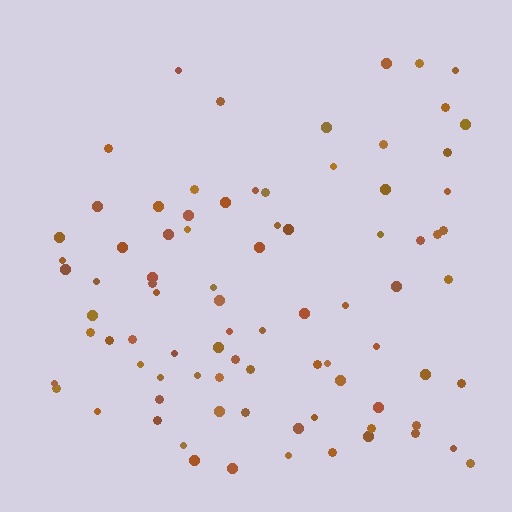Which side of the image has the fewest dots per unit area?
The top.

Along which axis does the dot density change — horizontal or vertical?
Vertical.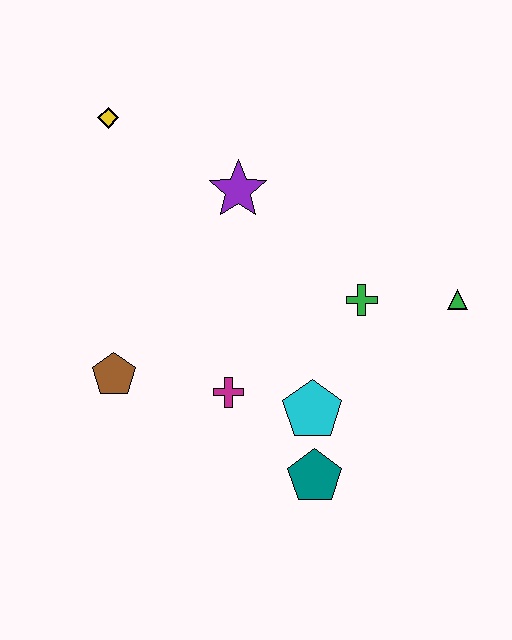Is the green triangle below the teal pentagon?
No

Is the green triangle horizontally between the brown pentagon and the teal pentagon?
No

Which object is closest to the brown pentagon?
The magenta cross is closest to the brown pentagon.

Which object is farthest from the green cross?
The yellow diamond is farthest from the green cross.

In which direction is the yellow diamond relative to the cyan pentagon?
The yellow diamond is above the cyan pentagon.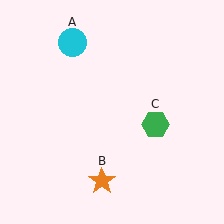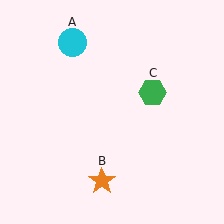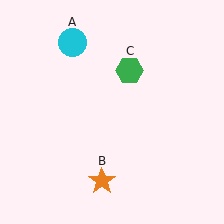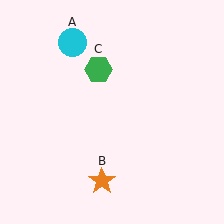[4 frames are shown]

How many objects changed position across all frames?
1 object changed position: green hexagon (object C).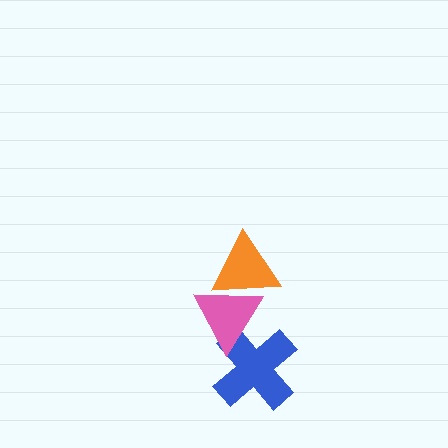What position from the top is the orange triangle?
The orange triangle is 1st from the top.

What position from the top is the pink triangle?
The pink triangle is 2nd from the top.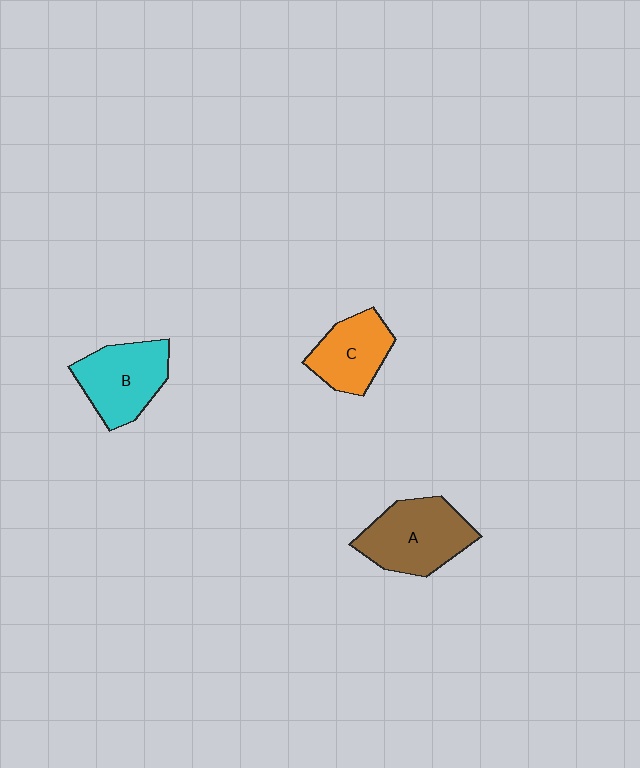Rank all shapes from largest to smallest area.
From largest to smallest: A (brown), B (cyan), C (orange).